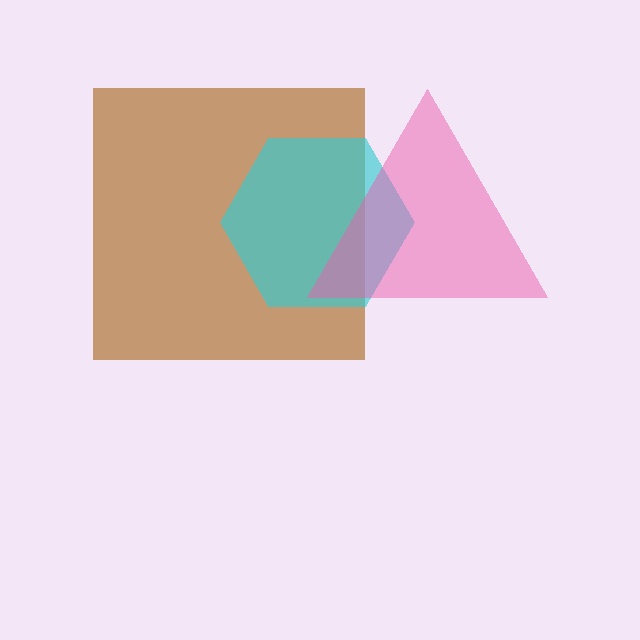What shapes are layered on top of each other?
The layered shapes are: a brown square, a cyan hexagon, a pink triangle.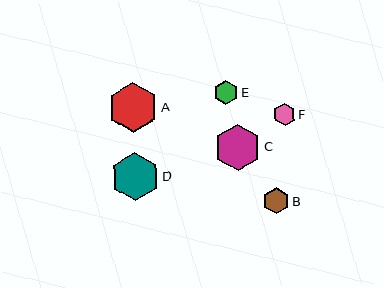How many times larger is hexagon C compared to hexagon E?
Hexagon C is approximately 1.9 times the size of hexagon E.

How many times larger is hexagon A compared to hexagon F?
Hexagon A is approximately 2.2 times the size of hexagon F.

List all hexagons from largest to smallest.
From largest to smallest: A, D, C, B, E, F.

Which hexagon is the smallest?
Hexagon F is the smallest with a size of approximately 22 pixels.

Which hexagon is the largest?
Hexagon A is the largest with a size of approximately 50 pixels.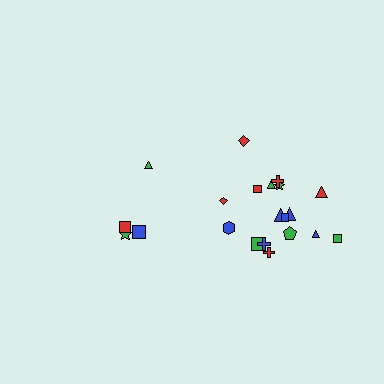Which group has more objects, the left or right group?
The right group.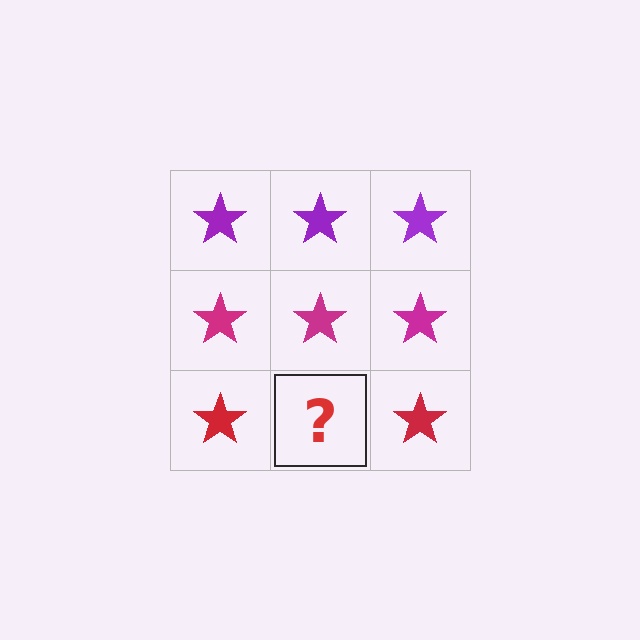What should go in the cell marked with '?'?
The missing cell should contain a red star.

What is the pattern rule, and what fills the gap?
The rule is that each row has a consistent color. The gap should be filled with a red star.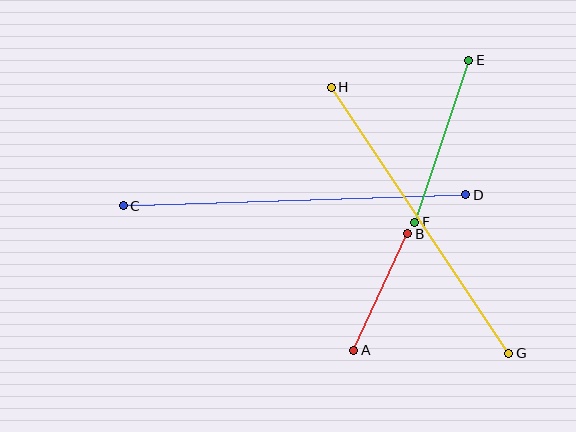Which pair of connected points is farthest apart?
Points C and D are farthest apart.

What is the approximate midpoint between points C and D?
The midpoint is at approximately (294, 200) pixels.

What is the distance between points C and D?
The distance is approximately 343 pixels.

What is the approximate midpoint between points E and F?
The midpoint is at approximately (442, 141) pixels.